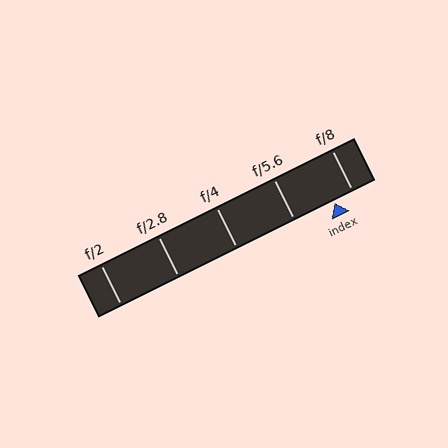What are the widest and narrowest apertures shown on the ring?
The widest aperture shown is f/2 and the narrowest is f/8.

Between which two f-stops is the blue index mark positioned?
The index mark is between f/5.6 and f/8.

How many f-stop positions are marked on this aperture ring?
There are 5 f-stop positions marked.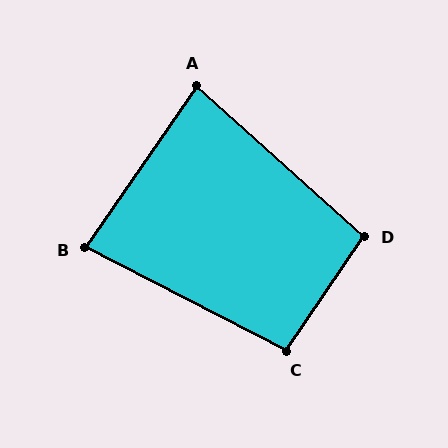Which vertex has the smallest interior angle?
B, at approximately 83 degrees.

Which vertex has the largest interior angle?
D, at approximately 97 degrees.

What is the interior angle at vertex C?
Approximately 97 degrees (obtuse).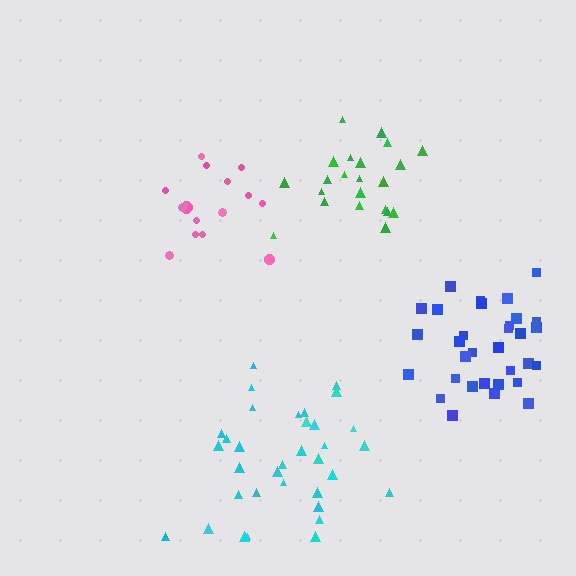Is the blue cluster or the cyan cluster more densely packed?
Blue.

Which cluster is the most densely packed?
Blue.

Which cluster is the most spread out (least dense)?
Cyan.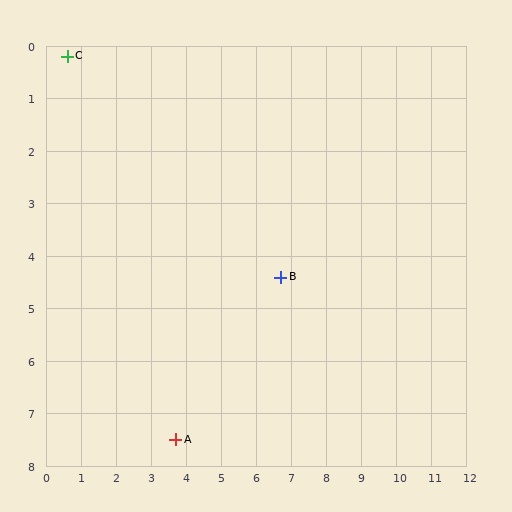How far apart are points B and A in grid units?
Points B and A are about 4.3 grid units apart.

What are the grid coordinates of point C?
Point C is at approximately (0.6, 0.2).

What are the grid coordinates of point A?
Point A is at approximately (3.7, 7.5).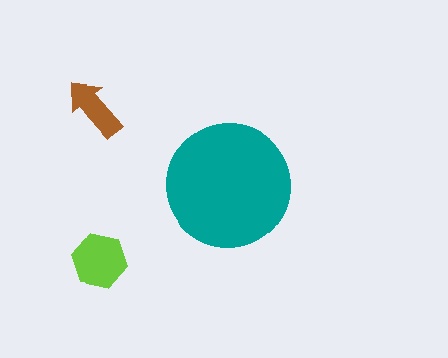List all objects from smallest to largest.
The brown arrow, the lime hexagon, the teal circle.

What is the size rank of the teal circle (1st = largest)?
1st.